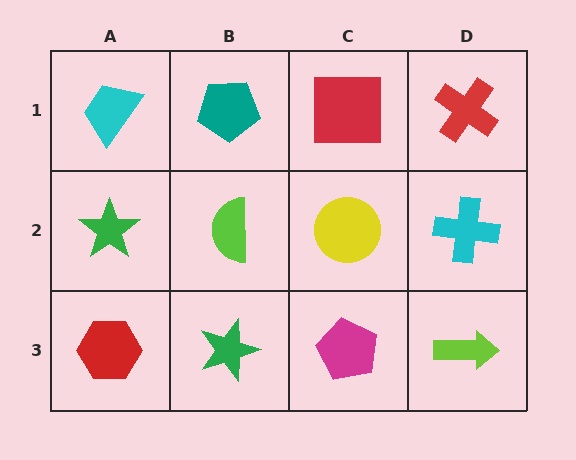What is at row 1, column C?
A red square.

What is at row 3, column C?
A magenta pentagon.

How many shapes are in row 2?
4 shapes.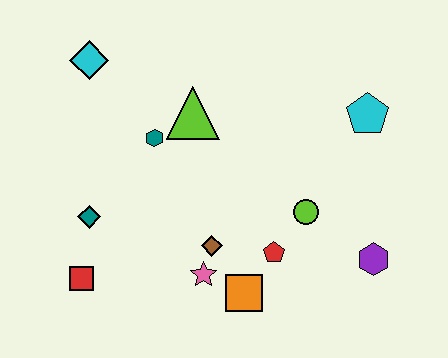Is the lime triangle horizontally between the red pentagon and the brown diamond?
No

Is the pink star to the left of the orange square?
Yes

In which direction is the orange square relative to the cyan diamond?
The orange square is below the cyan diamond.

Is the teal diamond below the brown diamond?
No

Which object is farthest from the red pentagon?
The cyan diamond is farthest from the red pentagon.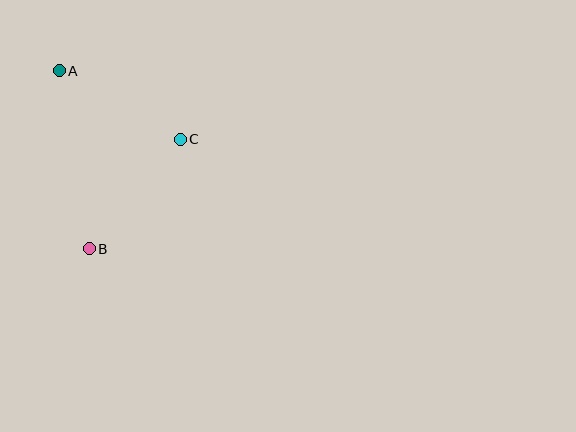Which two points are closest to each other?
Points A and C are closest to each other.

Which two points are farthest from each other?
Points A and B are farthest from each other.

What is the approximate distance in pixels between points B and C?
The distance between B and C is approximately 142 pixels.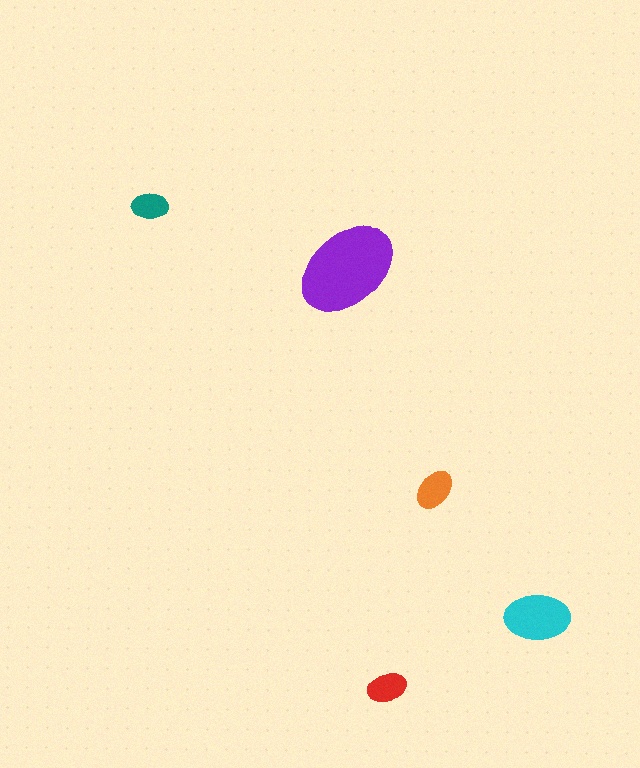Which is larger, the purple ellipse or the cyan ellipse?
The purple one.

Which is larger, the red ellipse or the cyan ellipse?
The cyan one.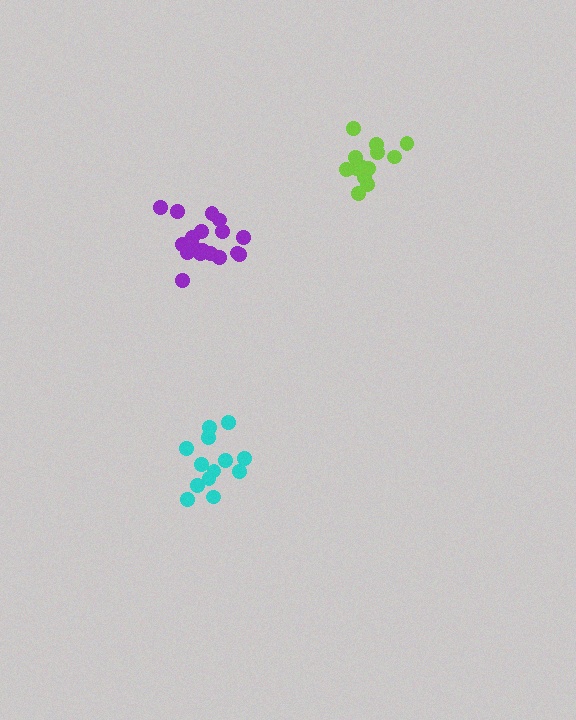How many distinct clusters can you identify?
There are 3 distinct clusters.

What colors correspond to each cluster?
The clusters are colored: cyan, lime, purple.